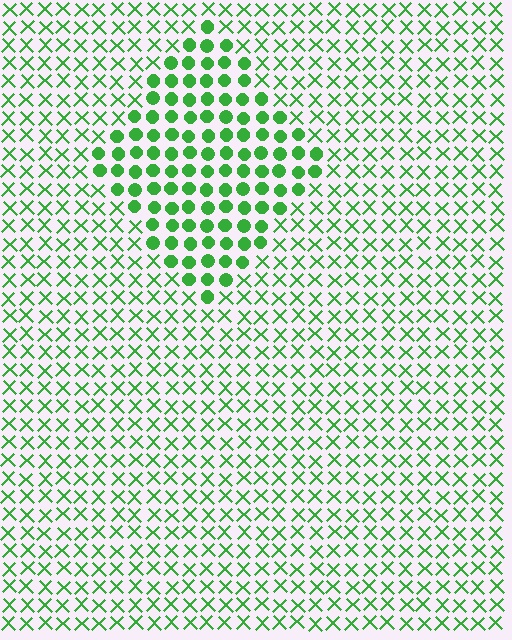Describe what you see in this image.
The image is filled with small green elements arranged in a uniform grid. A diamond-shaped region contains circles, while the surrounding area contains X marks. The boundary is defined purely by the change in element shape.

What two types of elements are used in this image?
The image uses circles inside the diamond region and X marks outside it.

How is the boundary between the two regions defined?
The boundary is defined by a change in element shape: circles inside vs. X marks outside. All elements share the same color and spacing.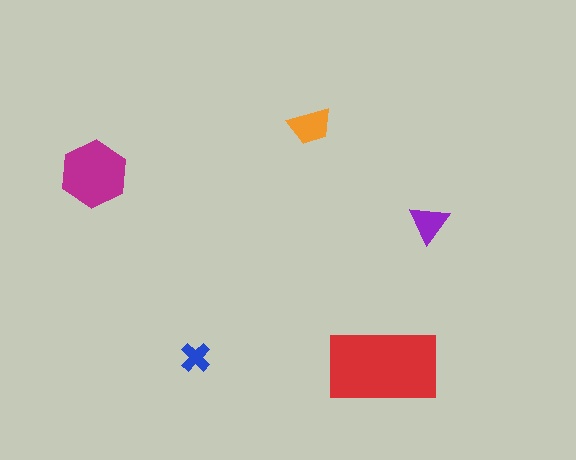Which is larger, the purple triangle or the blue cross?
The purple triangle.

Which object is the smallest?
The blue cross.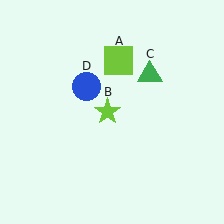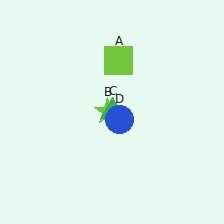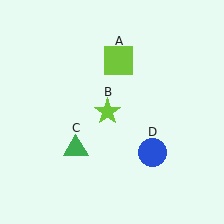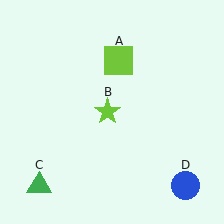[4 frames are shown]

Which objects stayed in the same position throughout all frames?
Lime square (object A) and lime star (object B) remained stationary.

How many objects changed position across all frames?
2 objects changed position: green triangle (object C), blue circle (object D).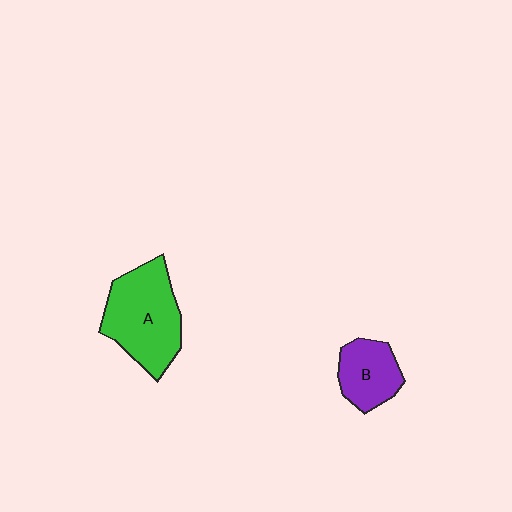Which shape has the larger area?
Shape A (green).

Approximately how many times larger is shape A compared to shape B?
Approximately 1.8 times.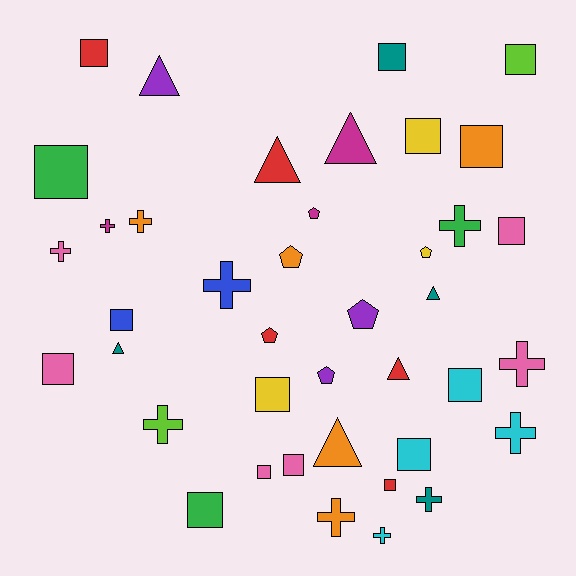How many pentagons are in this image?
There are 6 pentagons.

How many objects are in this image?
There are 40 objects.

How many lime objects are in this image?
There are 2 lime objects.